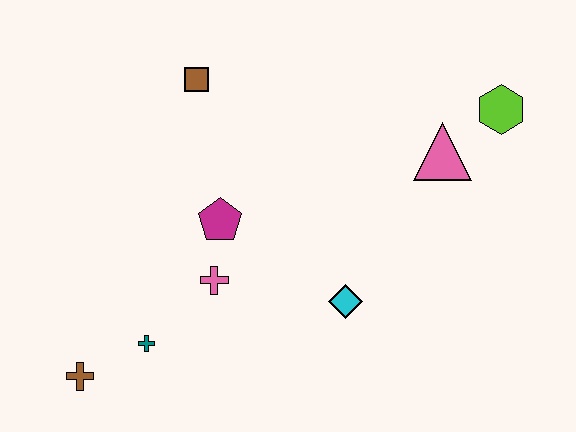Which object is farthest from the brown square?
The brown cross is farthest from the brown square.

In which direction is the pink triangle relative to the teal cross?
The pink triangle is to the right of the teal cross.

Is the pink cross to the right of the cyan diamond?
No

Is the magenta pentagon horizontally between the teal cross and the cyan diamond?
Yes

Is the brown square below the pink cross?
No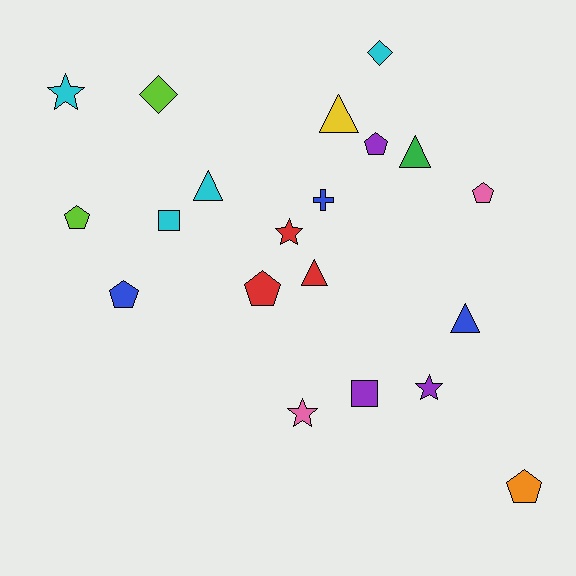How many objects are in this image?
There are 20 objects.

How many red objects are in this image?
There are 3 red objects.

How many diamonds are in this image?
There are 2 diamonds.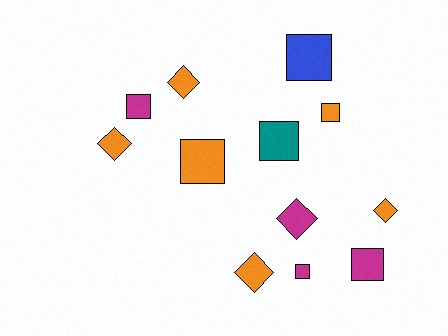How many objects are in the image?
There are 12 objects.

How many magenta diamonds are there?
There is 1 magenta diamond.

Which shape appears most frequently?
Square, with 7 objects.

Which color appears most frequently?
Orange, with 6 objects.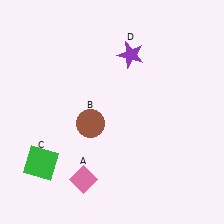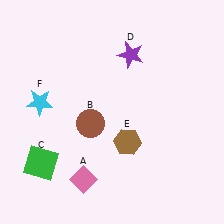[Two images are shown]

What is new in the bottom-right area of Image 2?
A brown hexagon (E) was added in the bottom-right area of Image 2.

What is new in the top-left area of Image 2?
A cyan star (F) was added in the top-left area of Image 2.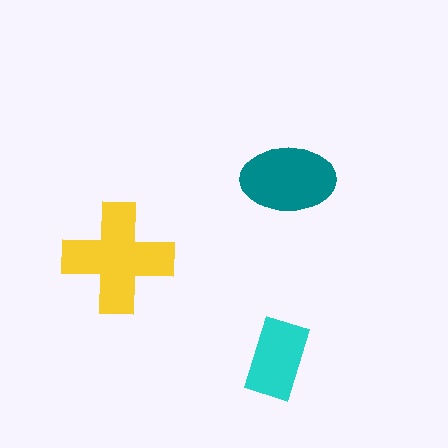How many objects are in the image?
There are 3 objects in the image.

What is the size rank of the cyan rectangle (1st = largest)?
3rd.